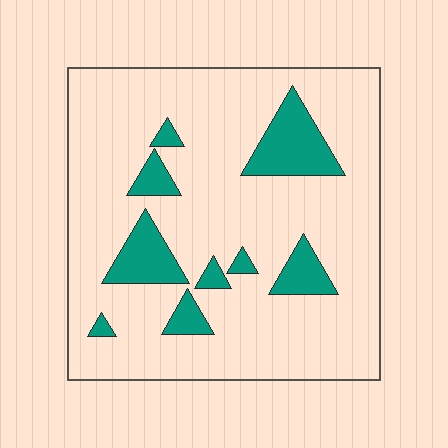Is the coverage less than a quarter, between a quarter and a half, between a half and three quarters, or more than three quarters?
Less than a quarter.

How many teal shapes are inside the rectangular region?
9.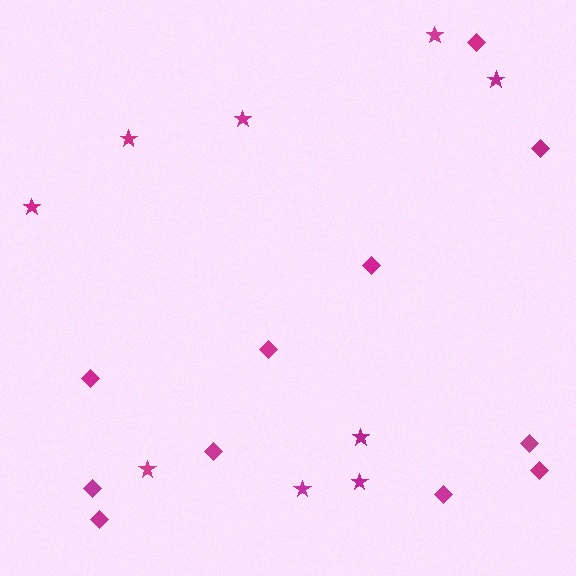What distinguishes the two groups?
There are 2 groups: one group of stars (9) and one group of diamonds (11).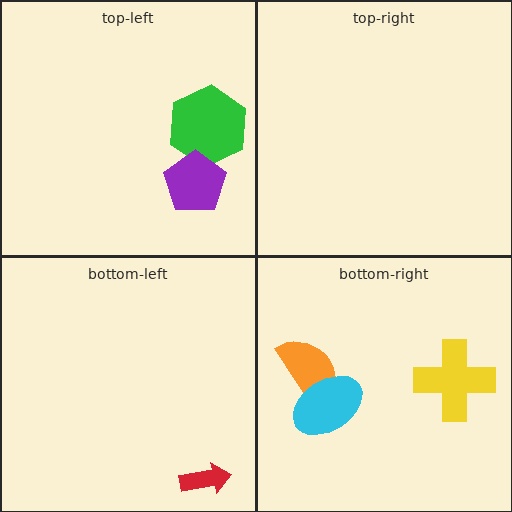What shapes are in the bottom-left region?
The red arrow.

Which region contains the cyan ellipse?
The bottom-right region.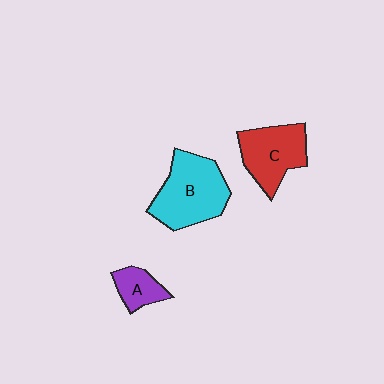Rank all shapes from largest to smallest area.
From largest to smallest: B (cyan), C (red), A (purple).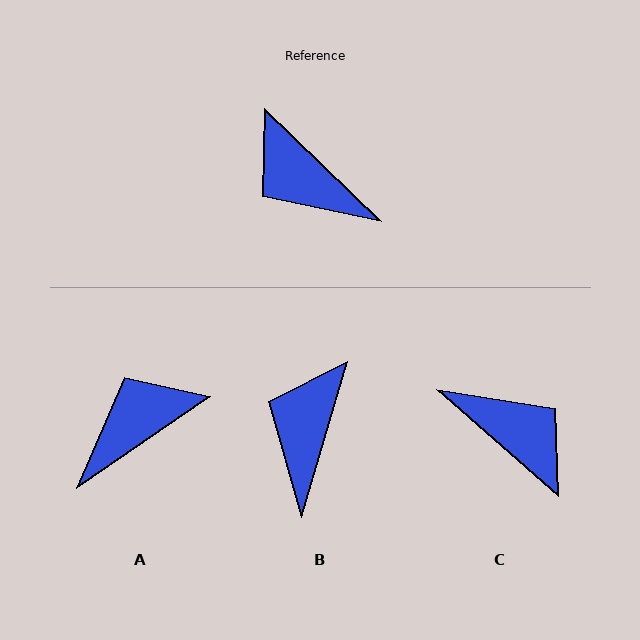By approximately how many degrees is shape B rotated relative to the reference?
Approximately 62 degrees clockwise.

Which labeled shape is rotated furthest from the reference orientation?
C, about 177 degrees away.